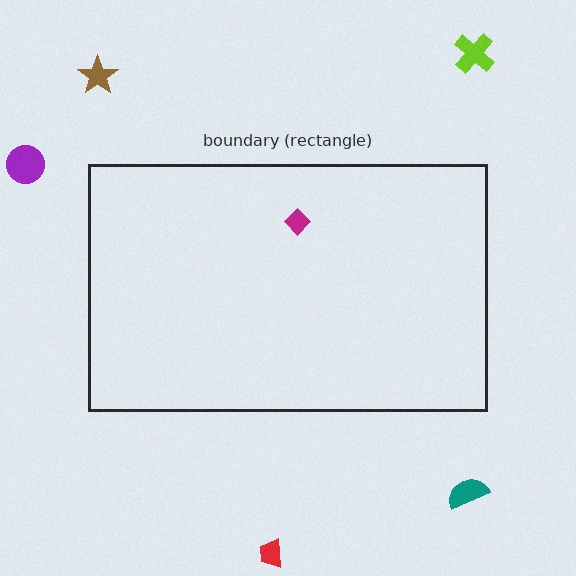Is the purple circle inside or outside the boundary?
Outside.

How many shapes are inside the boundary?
1 inside, 5 outside.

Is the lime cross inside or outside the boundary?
Outside.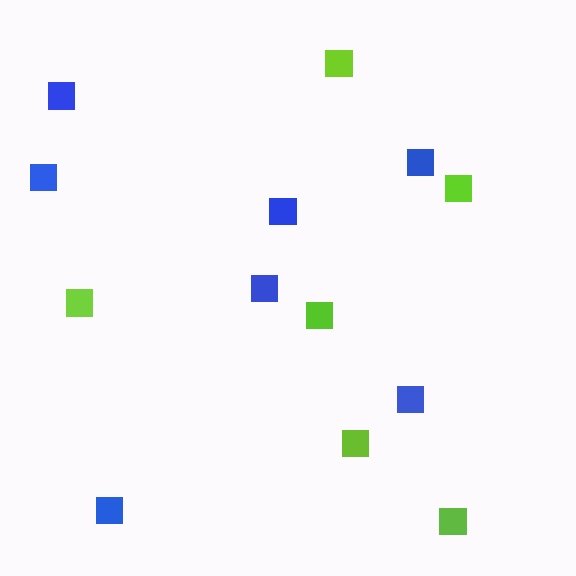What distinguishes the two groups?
There are 2 groups: one group of lime squares (6) and one group of blue squares (7).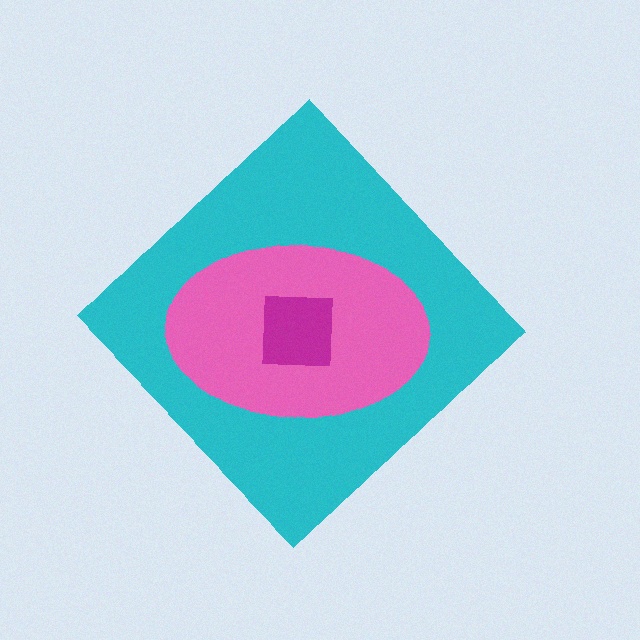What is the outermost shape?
The cyan diamond.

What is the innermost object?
The magenta square.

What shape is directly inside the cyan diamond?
The pink ellipse.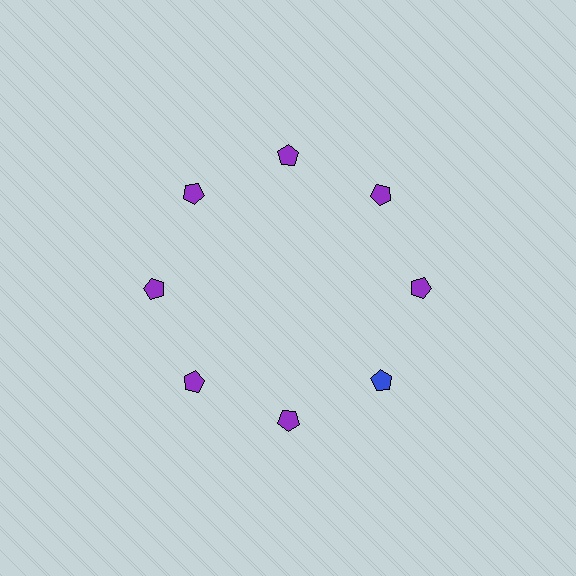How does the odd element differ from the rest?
It has a different color: blue instead of purple.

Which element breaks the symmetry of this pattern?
The blue pentagon at roughly the 4 o'clock position breaks the symmetry. All other shapes are purple pentagons.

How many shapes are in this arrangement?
There are 8 shapes arranged in a ring pattern.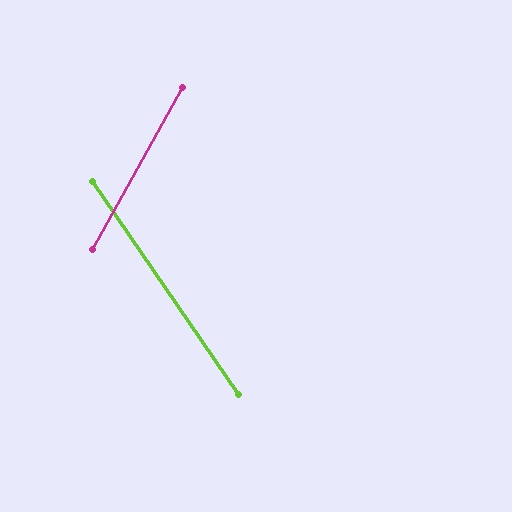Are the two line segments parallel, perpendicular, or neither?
Neither parallel nor perpendicular — they differ by about 64°.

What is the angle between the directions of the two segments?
Approximately 64 degrees.